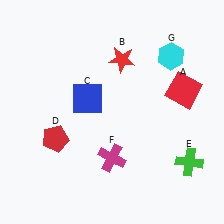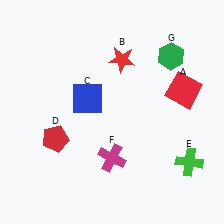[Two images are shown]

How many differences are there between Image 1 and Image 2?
There is 1 difference between the two images.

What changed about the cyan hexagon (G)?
In Image 1, G is cyan. In Image 2, it changed to green.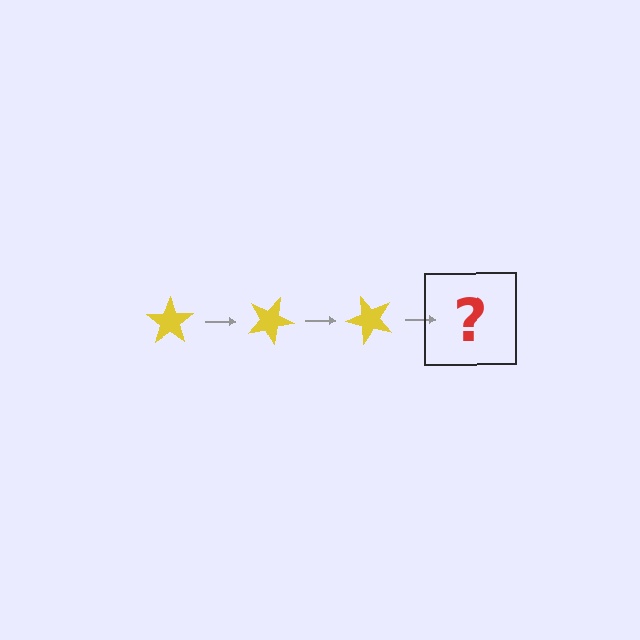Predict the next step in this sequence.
The next step is a yellow star rotated 75 degrees.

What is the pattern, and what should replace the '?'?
The pattern is that the star rotates 25 degrees each step. The '?' should be a yellow star rotated 75 degrees.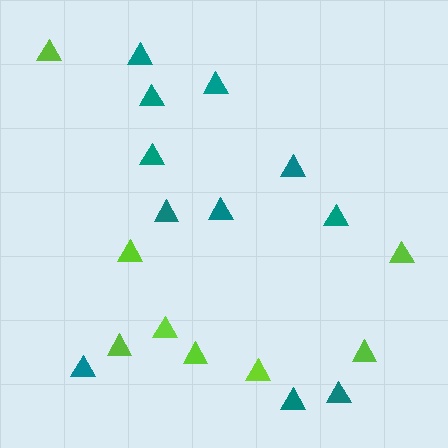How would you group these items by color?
There are 2 groups: one group of teal triangles (11) and one group of lime triangles (8).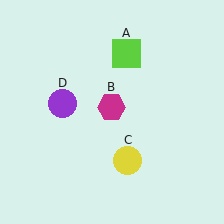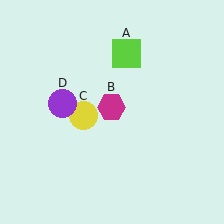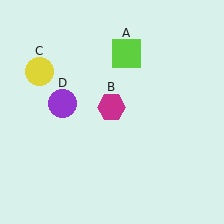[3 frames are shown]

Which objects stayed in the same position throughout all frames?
Lime square (object A) and magenta hexagon (object B) and purple circle (object D) remained stationary.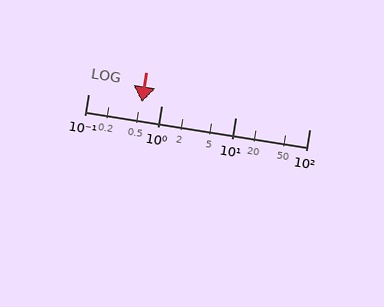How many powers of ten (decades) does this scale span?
The scale spans 3 decades, from 0.1 to 100.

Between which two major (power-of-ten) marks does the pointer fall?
The pointer is between 0.1 and 1.